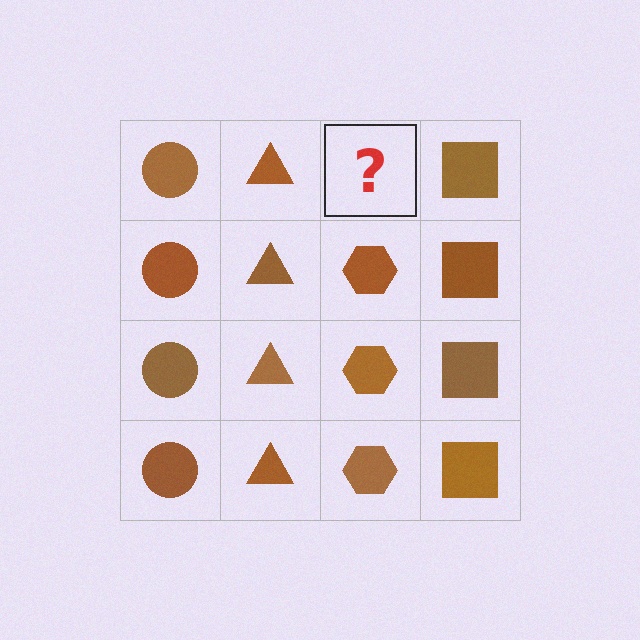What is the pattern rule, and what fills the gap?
The rule is that each column has a consistent shape. The gap should be filled with a brown hexagon.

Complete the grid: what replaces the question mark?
The question mark should be replaced with a brown hexagon.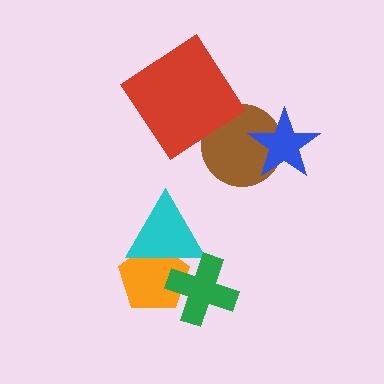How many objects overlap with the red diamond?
1 object overlaps with the red diamond.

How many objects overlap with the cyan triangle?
2 objects overlap with the cyan triangle.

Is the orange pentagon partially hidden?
Yes, it is partially covered by another shape.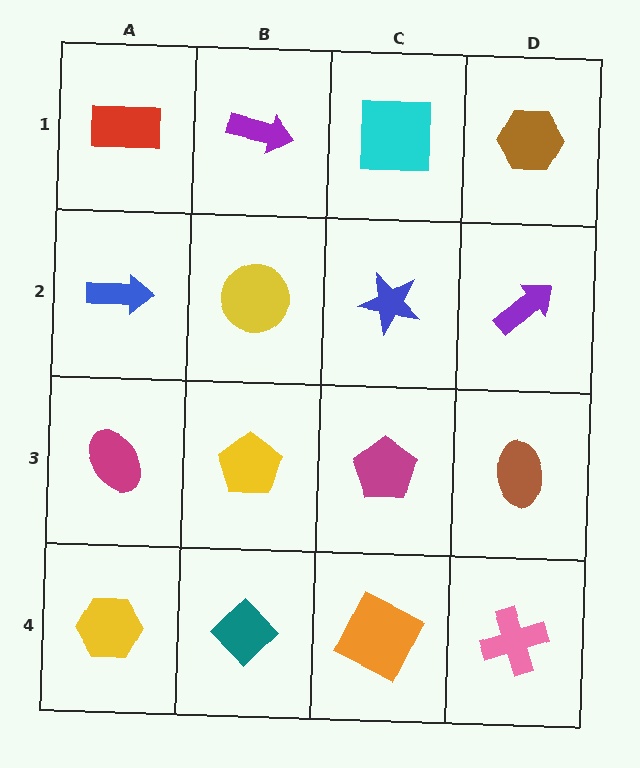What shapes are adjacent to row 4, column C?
A magenta pentagon (row 3, column C), a teal diamond (row 4, column B), a pink cross (row 4, column D).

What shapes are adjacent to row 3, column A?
A blue arrow (row 2, column A), a yellow hexagon (row 4, column A), a yellow pentagon (row 3, column B).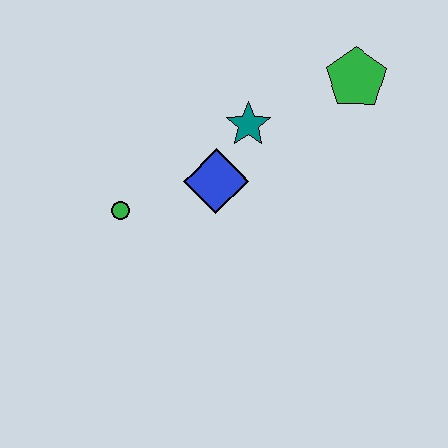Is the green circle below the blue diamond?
Yes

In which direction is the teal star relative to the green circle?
The teal star is to the right of the green circle.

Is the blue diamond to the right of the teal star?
No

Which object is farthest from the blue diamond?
The green pentagon is farthest from the blue diamond.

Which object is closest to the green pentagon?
The teal star is closest to the green pentagon.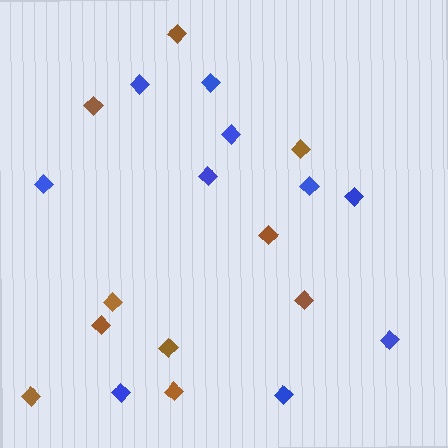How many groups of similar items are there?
There are 2 groups: one group of blue diamonds (10) and one group of brown diamonds (10).